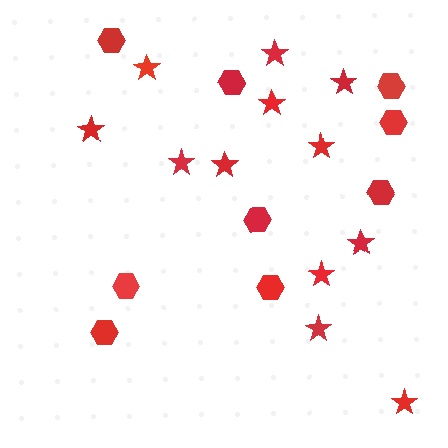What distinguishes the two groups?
There are 2 groups: one group of hexagons (9) and one group of stars (12).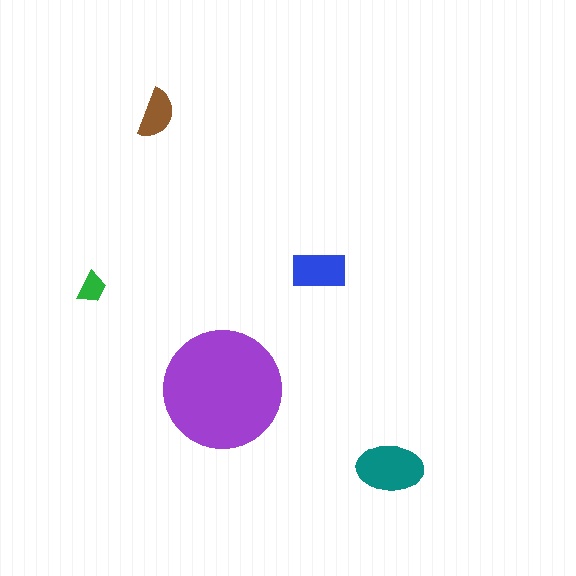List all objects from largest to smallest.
The purple circle, the teal ellipse, the blue rectangle, the brown semicircle, the green trapezoid.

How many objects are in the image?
There are 5 objects in the image.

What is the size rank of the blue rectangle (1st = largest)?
3rd.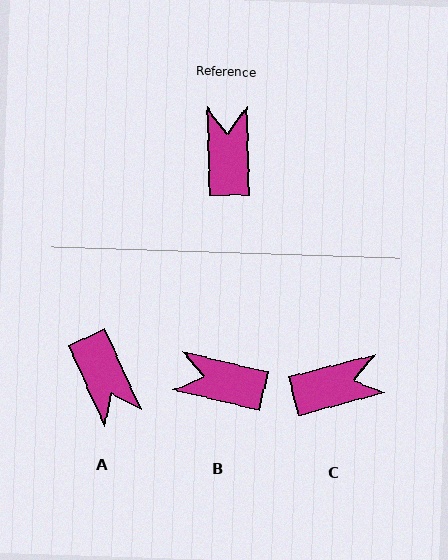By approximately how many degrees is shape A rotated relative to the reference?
Approximately 157 degrees clockwise.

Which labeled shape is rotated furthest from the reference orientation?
A, about 157 degrees away.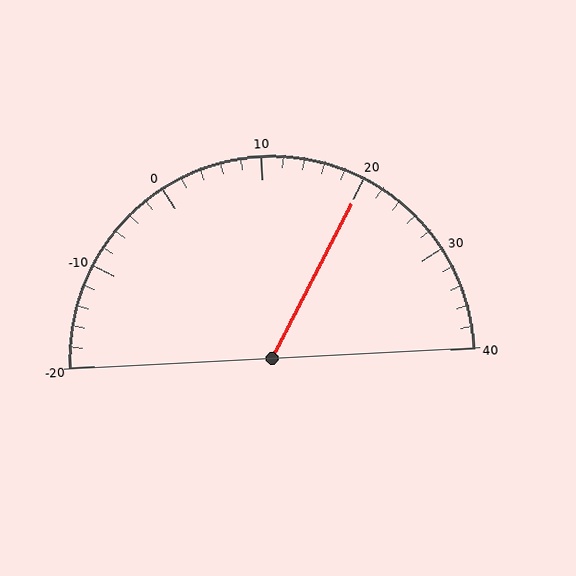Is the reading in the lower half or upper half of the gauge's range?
The reading is in the upper half of the range (-20 to 40).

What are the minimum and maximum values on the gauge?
The gauge ranges from -20 to 40.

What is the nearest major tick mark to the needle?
The nearest major tick mark is 20.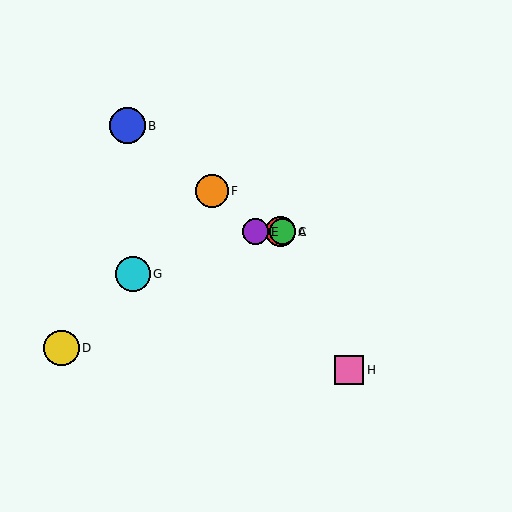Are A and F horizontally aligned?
No, A is at y≈232 and F is at y≈191.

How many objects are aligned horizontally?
3 objects (A, C, E) are aligned horizontally.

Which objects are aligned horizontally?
Objects A, C, E are aligned horizontally.